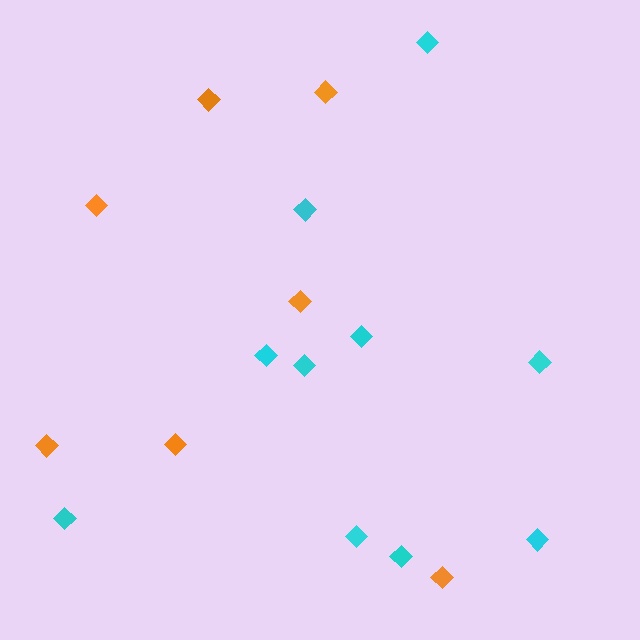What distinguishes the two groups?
There are 2 groups: one group of orange diamonds (7) and one group of cyan diamonds (10).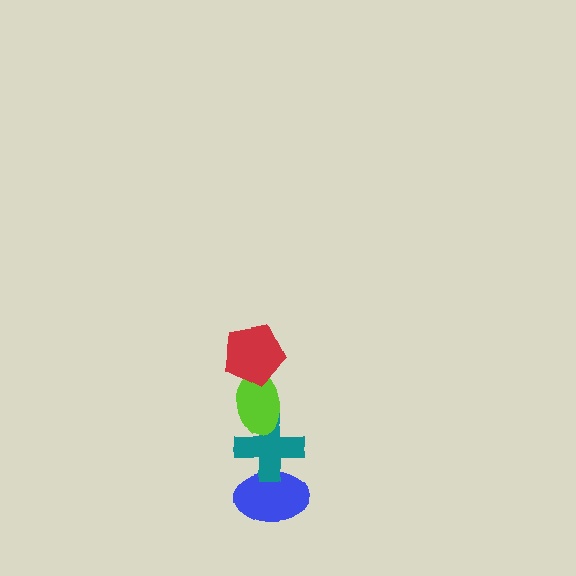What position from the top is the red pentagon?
The red pentagon is 1st from the top.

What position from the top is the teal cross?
The teal cross is 3rd from the top.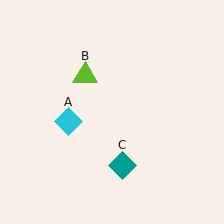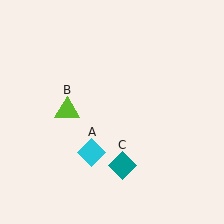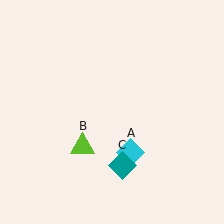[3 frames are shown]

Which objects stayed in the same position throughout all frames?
Teal diamond (object C) remained stationary.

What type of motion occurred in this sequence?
The cyan diamond (object A), lime triangle (object B) rotated counterclockwise around the center of the scene.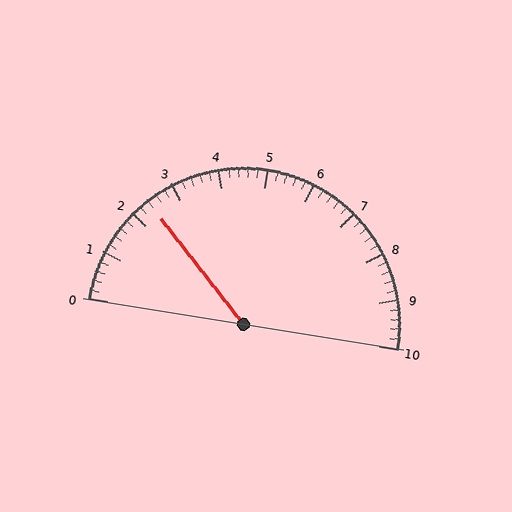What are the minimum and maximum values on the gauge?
The gauge ranges from 0 to 10.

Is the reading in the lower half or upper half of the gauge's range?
The reading is in the lower half of the range (0 to 10).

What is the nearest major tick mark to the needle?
The nearest major tick mark is 2.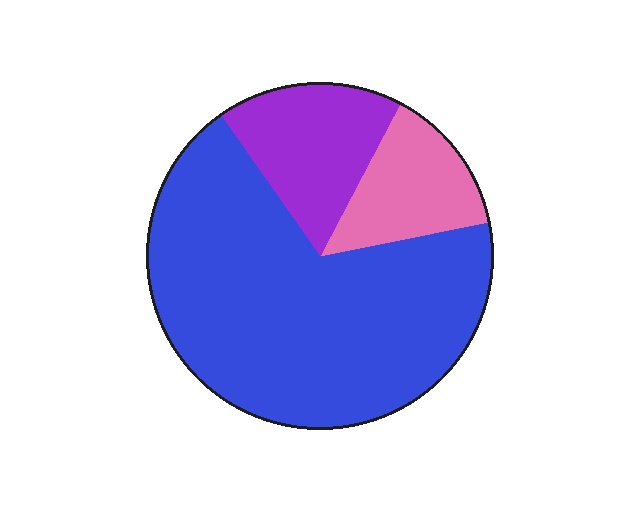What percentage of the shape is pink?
Pink takes up less than a quarter of the shape.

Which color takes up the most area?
Blue, at roughly 70%.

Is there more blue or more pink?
Blue.